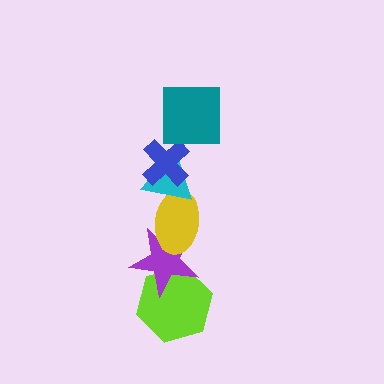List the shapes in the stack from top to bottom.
From top to bottom: the teal square, the blue cross, the cyan triangle, the yellow ellipse, the purple star, the lime hexagon.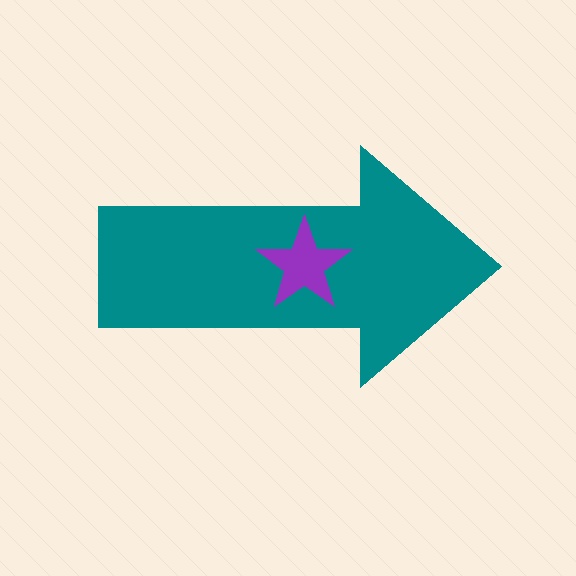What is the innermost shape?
The purple star.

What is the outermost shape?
The teal arrow.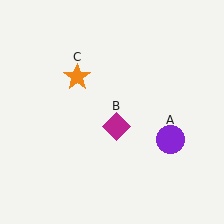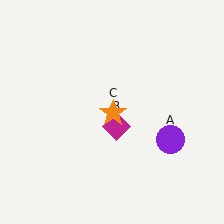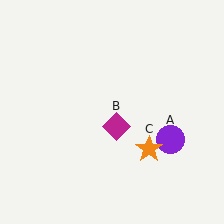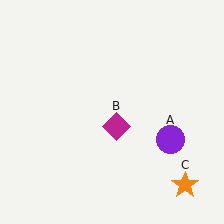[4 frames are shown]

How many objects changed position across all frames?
1 object changed position: orange star (object C).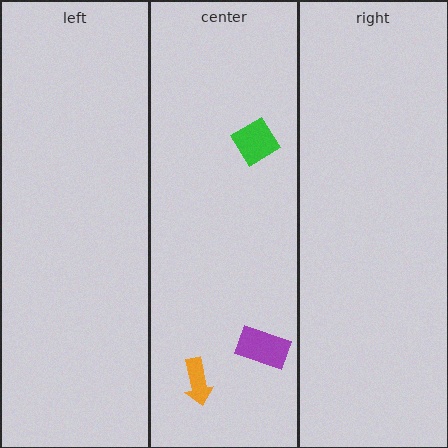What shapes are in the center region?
The orange arrow, the purple rectangle, the green diamond.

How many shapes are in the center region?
3.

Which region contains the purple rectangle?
The center region.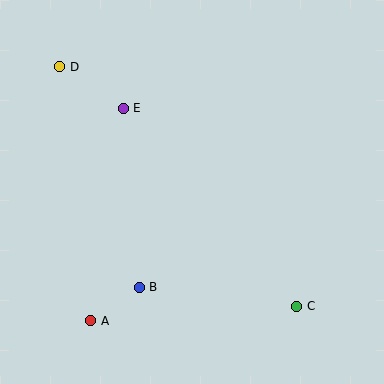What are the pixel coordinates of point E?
Point E is at (123, 108).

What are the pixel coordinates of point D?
Point D is at (60, 67).